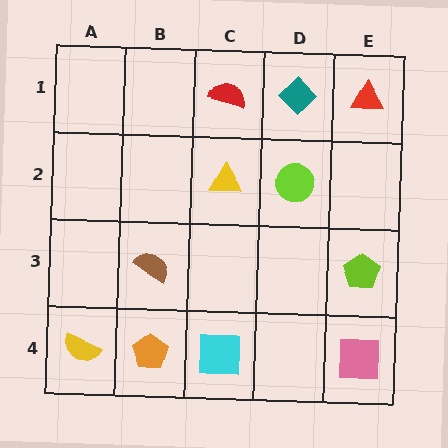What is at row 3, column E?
A lime pentagon.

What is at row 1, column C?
A red semicircle.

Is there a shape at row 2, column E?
No, that cell is empty.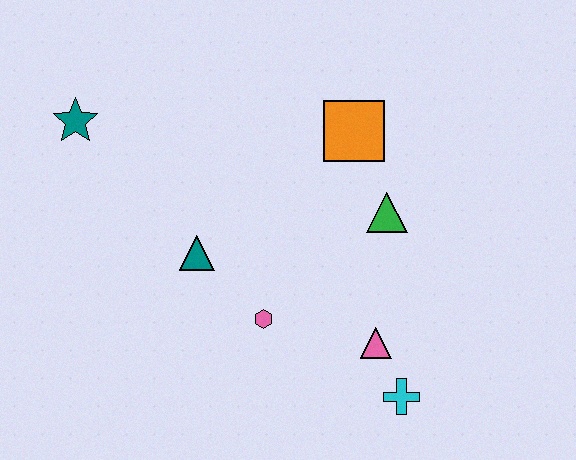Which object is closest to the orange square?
The green triangle is closest to the orange square.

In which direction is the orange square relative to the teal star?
The orange square is to the right of the teal star.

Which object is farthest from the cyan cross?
The teal star is farthest from the cyan cross.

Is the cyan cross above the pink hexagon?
No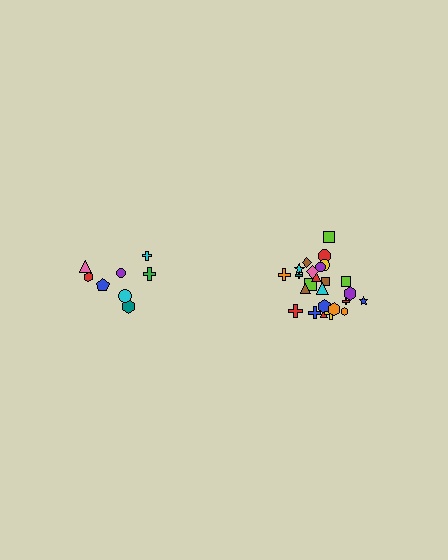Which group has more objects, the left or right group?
The right group.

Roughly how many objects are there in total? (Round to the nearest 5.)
Roughly 35 objects in total.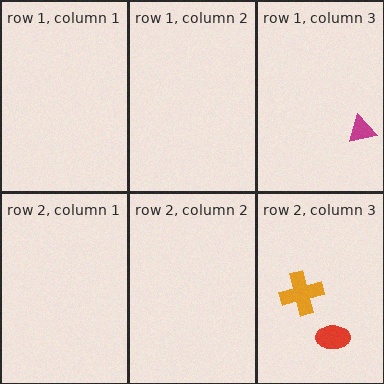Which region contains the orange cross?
The row 2, column 3 region.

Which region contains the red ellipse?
The row 2, column 3 region.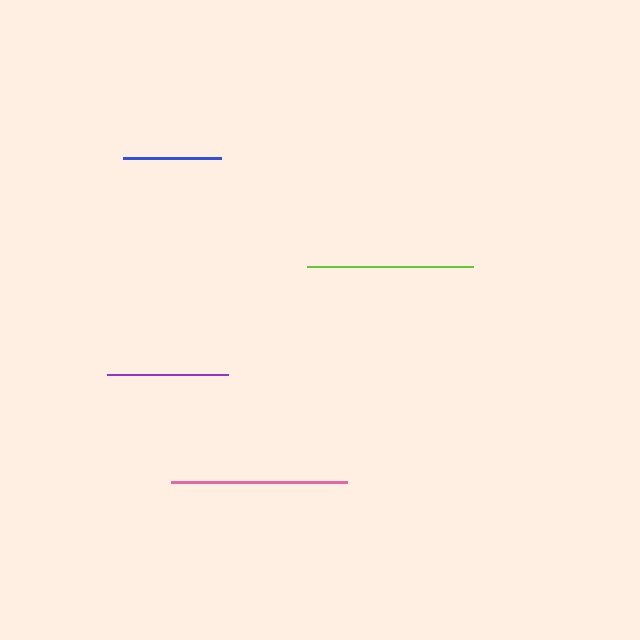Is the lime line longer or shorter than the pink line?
The pink line is longer than the lime line.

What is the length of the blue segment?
The blue segment is approximately 98 pixels long.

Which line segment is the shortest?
The blue line is the shortest at approximately 98 pixels.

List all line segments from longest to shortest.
From longest to shortest: pink, lime, purple, blue.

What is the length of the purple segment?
The purple segment is approximately 120 pixels long.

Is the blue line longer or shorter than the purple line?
The purple line is longer than the blue line.